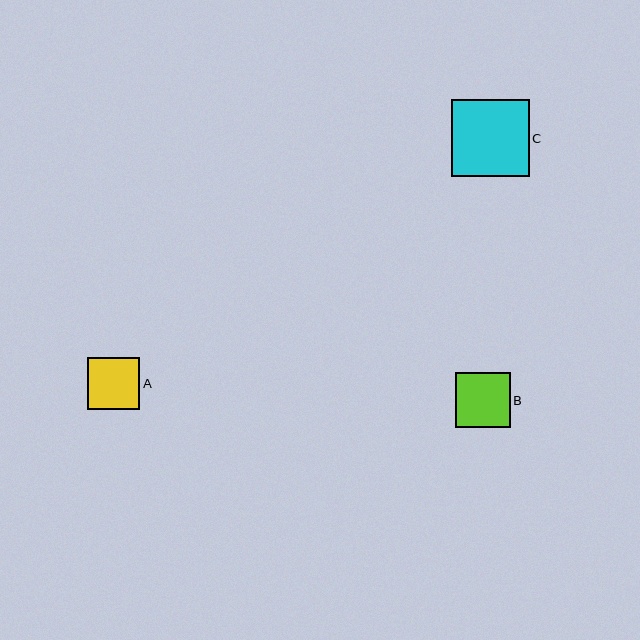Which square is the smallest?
Square A is the smallest with a size of approximately 52 pixels.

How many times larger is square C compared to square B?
Square C is approximately 1.4 times the size of square B.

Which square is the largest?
Square C is the largest with a size of approximately 78 pixels.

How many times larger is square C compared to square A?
Square C is approximately 1.5 times the size of square A.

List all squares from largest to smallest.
From largest to smallest: C, B, A.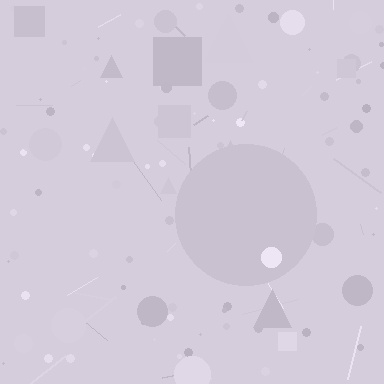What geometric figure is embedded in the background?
A circle is embedded in the background.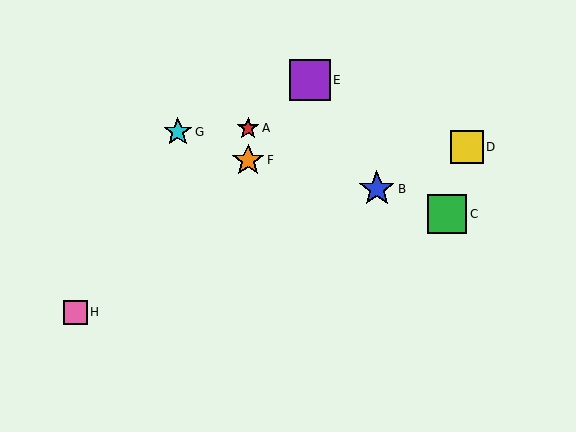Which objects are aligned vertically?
Objects A, F are aligned vertically.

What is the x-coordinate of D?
Object D is at x≈467.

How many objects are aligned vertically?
2 objects (A, F) are aligned vertically.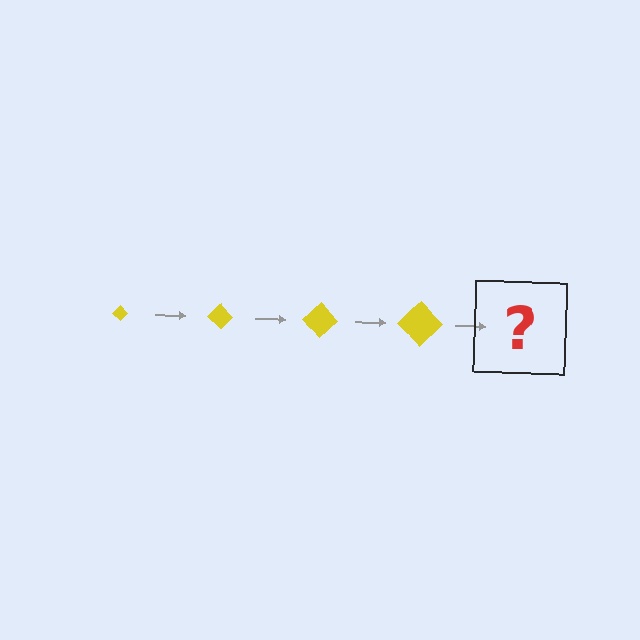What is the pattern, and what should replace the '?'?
The pattern is that the diamond gets progressively larger each step. The '?' should be a yellow diamond, larger than the previous one.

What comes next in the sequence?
The next element should be a yellow diamond, larger than the previous one.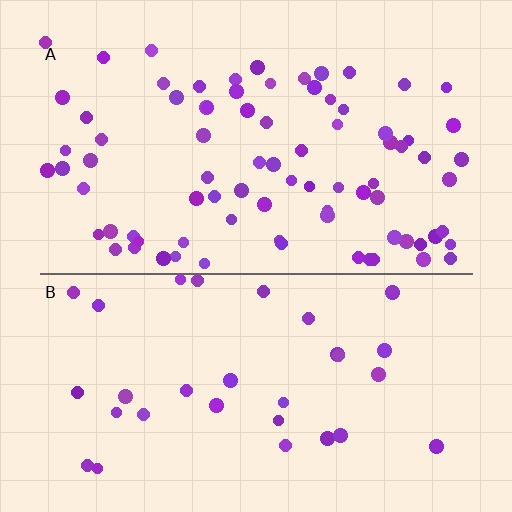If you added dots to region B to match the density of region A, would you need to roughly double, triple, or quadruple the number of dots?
Approximately triple.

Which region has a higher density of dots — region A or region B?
A (the top).